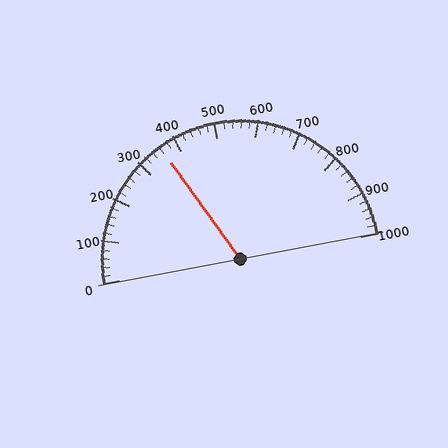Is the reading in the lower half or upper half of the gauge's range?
The reading is in the lower half of the range (0 to 1000).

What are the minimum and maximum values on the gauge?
The gauge ranges from 0 to 1000.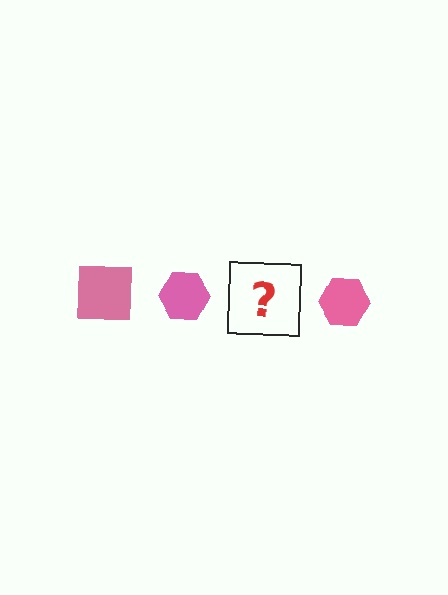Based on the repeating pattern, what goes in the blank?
The blank should be a pink square.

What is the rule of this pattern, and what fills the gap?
The rule is that the pattern cycles through square, hexagon shapes in pink. The gap should be filled with a pink square.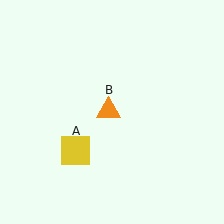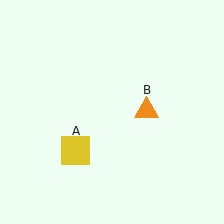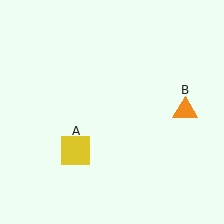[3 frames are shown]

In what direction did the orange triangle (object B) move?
The orange triangle (object B) moved right.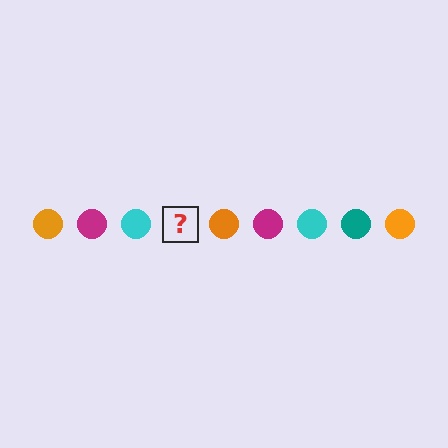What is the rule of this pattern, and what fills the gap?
The rule is that the pattern cycles through orange, magenta, cyan, teal circles. The gap should be filled with a teal circle.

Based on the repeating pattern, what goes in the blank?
The blank should be a teal circle.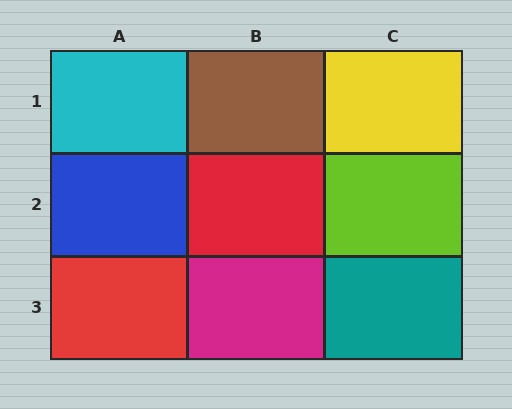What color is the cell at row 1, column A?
Cyan.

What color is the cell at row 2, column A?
Blue.